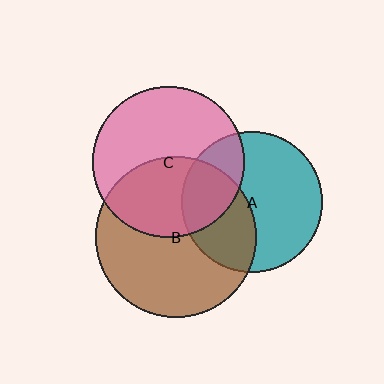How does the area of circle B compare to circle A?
Approximately 1.3 times.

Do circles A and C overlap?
Yes.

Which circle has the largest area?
Circle B (brown).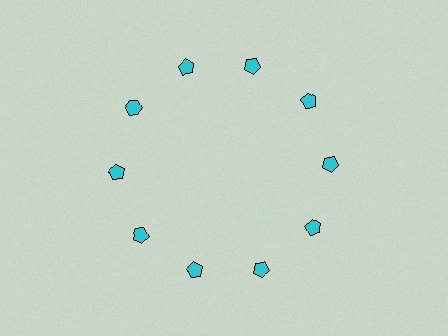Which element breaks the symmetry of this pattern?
The cyan hexagon at roughly the 10 o'clock position breaks the symmetry. All other shapes are cyan pentagons.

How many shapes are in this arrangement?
There are 10 shapes arranged in a ring pattern.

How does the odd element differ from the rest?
It has a different shape: hexagon instead of pentagon.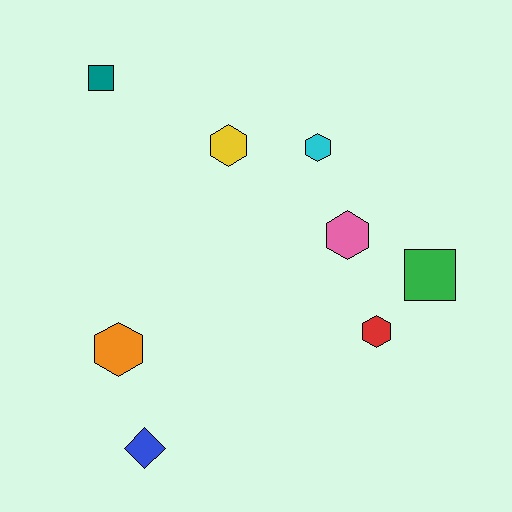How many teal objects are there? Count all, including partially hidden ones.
There is 1 teal object.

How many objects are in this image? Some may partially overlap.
There are 8 objects.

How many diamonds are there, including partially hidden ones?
There is 1 diamond.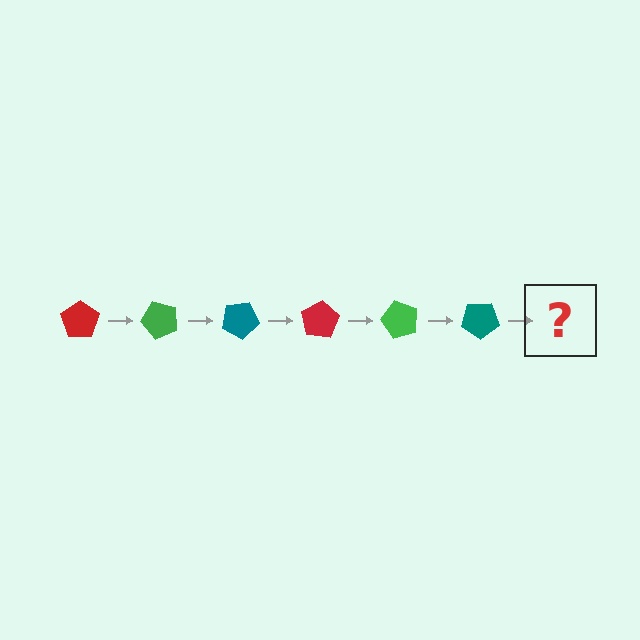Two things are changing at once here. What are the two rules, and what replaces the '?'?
The two rules are that it rotates 50 degrees each step and the color cycles through red, green, and teal. The '?' should be a red pentagon, rotated 300 degrees from the start.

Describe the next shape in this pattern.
It should be a red pentagon, rotated 300 degrees from the start.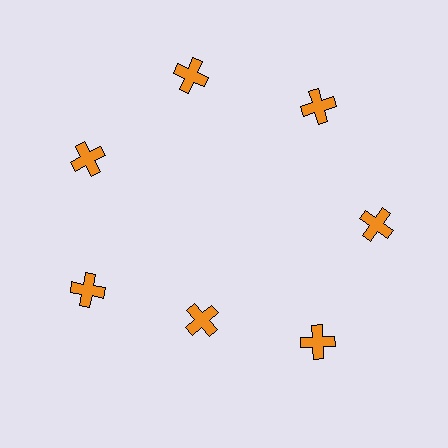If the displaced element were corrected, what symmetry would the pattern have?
It would have 7-fold rotational symmetry — the pattern would map onto itself every 51 degrees.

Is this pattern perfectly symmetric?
No. The 7 orange crosses are arranged in a ring, but one element near the 6 o'clock position is pulled inward toward the center, breaking the 7-fold rotational symmetry.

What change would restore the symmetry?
The symmetry would be restored by moving it outward, back onto the ring so that all 7 crosses sit at equal angles and equal distance from the center.